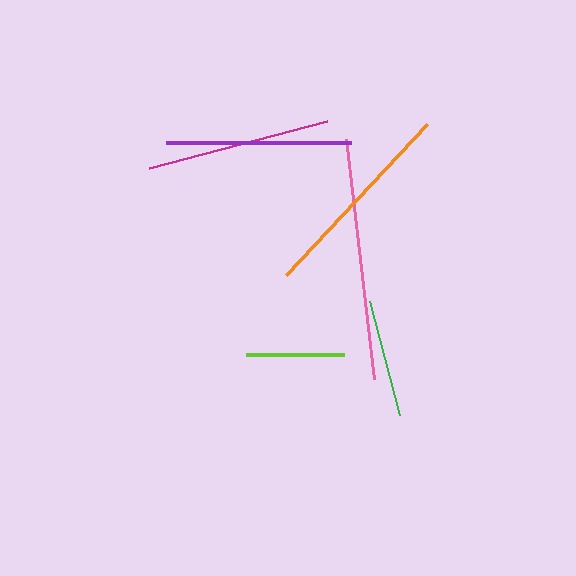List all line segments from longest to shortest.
From longest to shortest: pink, orange, purple, magenta, green, lime.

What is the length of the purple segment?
The purple segment is approximately 185 pixels long.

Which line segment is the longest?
The pink line is the longest at approximately 241 pixels.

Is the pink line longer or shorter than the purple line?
The pink line is longer than the purple line.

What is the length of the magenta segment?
The magenta segment is approximately 184 pixels long.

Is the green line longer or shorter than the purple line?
The purple line is longer than the green line.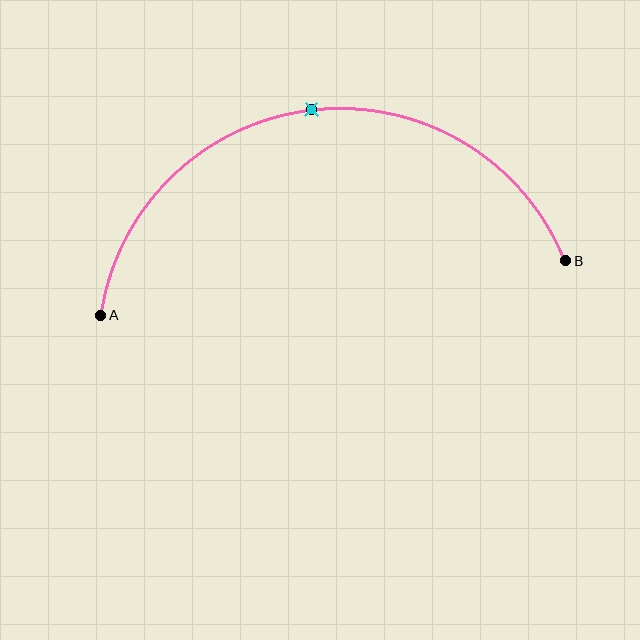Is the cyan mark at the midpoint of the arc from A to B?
Yes. The cyan mark lies on the arc at equal arc-length from both A and B — it is the arc midpoint.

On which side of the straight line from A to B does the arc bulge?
The arc bulges above the straight line connecting A and B.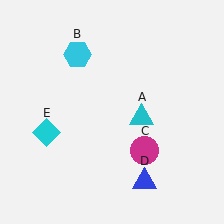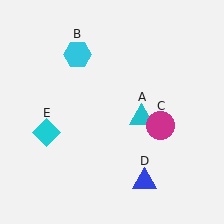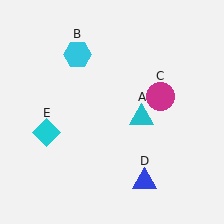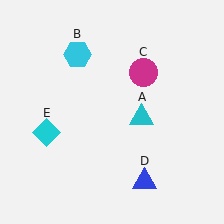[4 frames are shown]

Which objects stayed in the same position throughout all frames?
Cyan triangle (object A) and cyan hexagon (object B) and blue triangle (object D) and cyan diamond (object E) remained stationary.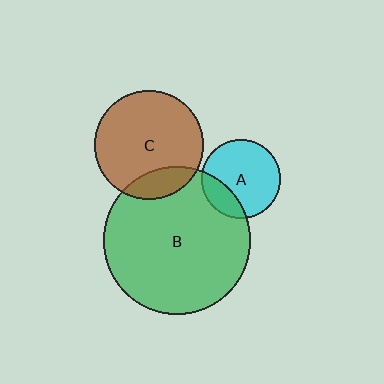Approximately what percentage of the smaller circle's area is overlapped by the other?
Approximately 15%.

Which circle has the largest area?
Circle B (green).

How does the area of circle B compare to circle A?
Approximately 3.5 times.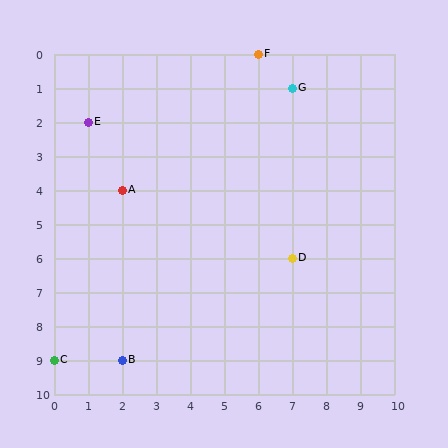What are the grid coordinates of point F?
Point F is at grid coordinates (6, 0).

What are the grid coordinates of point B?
Point B is at grid coordinates (2, 9).